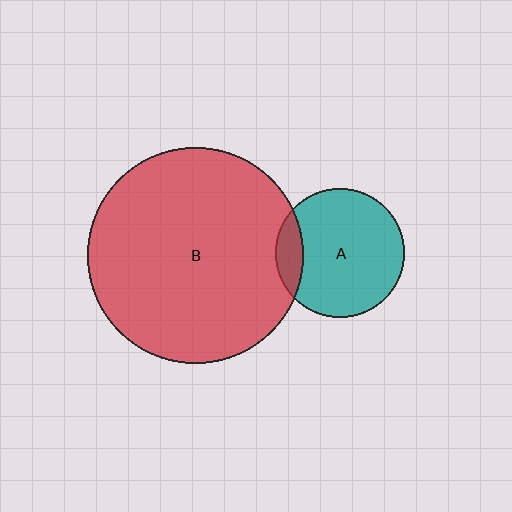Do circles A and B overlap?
Yes.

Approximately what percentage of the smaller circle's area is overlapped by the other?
Approximately 15%.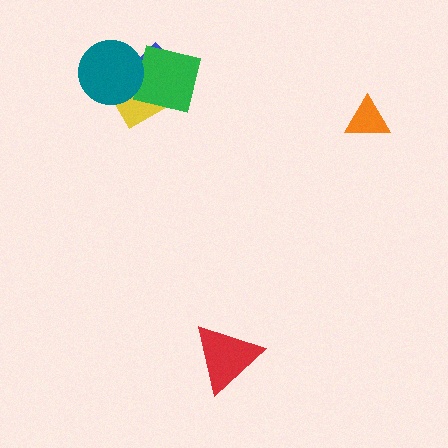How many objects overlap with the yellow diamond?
3 objects overlap with the yellow diamond.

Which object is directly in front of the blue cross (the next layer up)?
The green square is directly in front of the blue cross.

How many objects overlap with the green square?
3 objects overlap with the green square.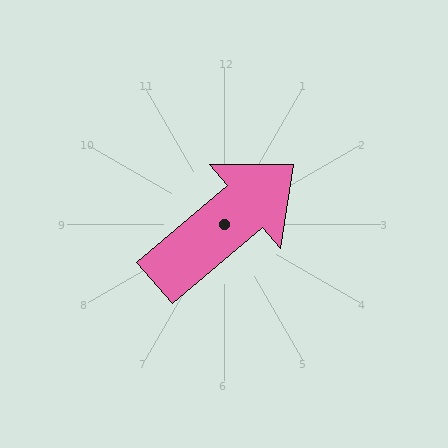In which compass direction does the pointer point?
Northeast.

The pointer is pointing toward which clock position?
Roughly 2 o'clock.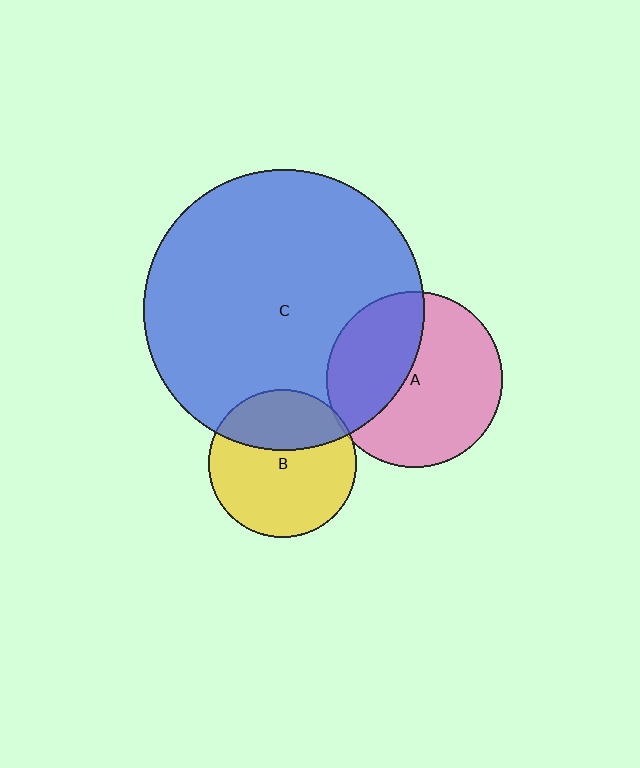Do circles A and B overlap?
Yes.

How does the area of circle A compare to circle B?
Approximately 1.4 times.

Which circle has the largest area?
Circle C (blue).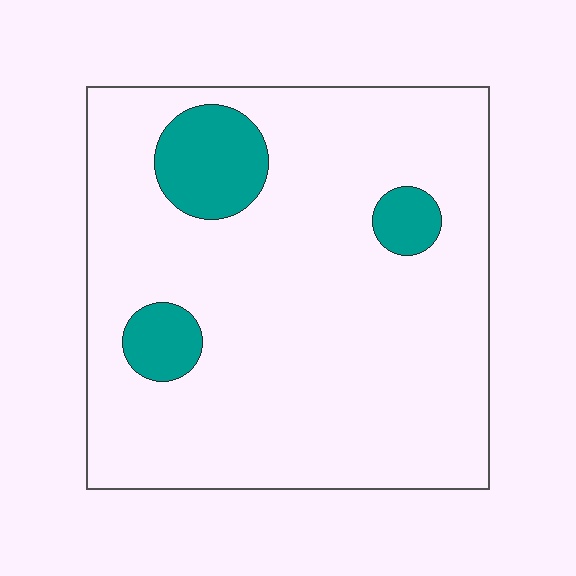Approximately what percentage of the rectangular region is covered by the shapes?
Approximately 10%.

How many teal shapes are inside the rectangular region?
3.